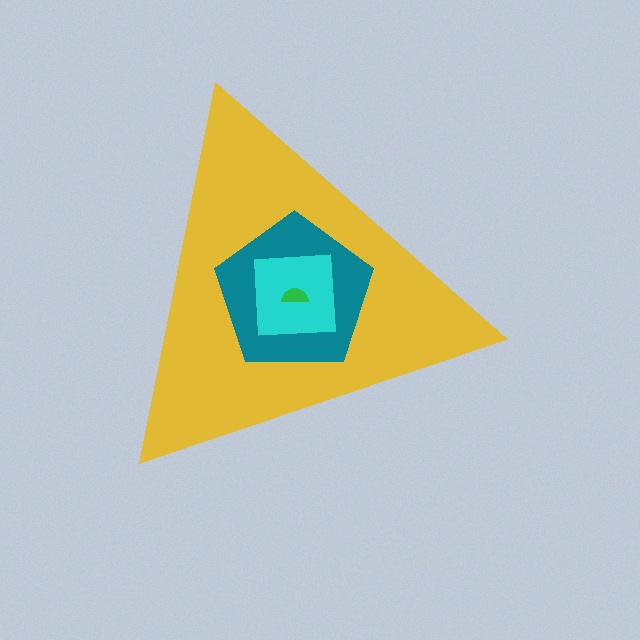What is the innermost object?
The green semicircle.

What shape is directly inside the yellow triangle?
The teal pentagon.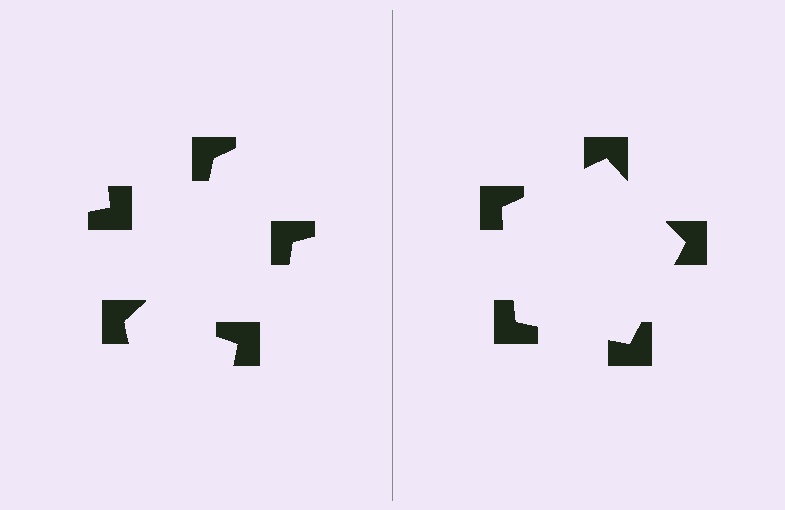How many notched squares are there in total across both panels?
10 — 5 on each side.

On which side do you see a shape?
An illusory pentagon appears on the right side. On the left side the wedge cuts are rotated, so no coherent shape forms.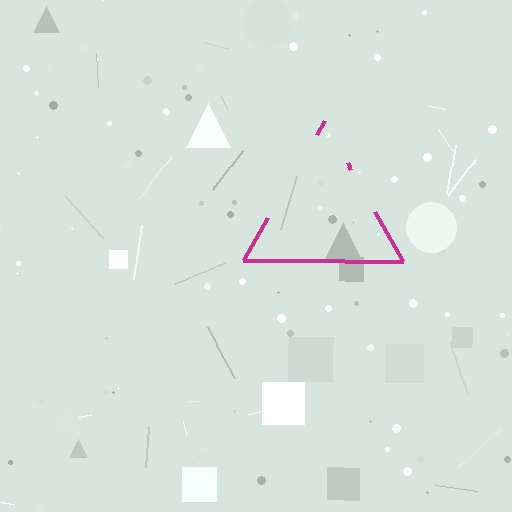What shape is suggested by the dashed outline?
The dashed outline suggests a triangle.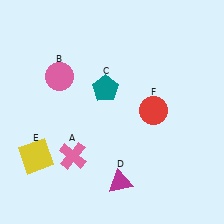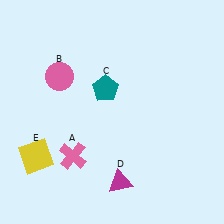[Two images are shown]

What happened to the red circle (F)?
The red circle (F) was removed in Image 2. It was in the top-right area of Image 1.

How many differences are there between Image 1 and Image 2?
There is 1 difference between the two images.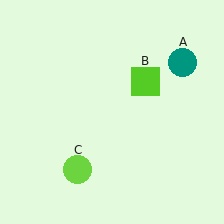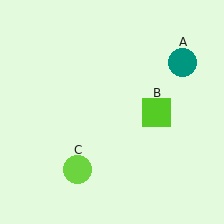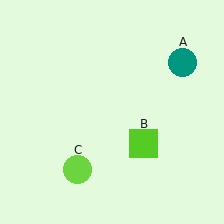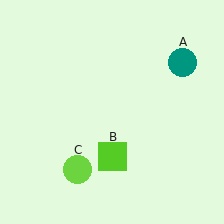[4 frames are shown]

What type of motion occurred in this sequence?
The lime square (object B) rotated clockwise around the center of the scene.